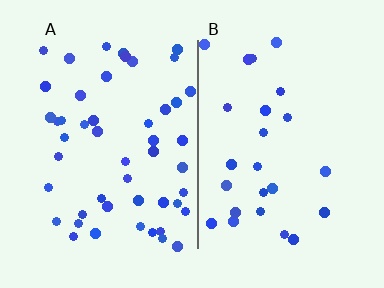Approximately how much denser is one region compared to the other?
Approximately 2.0× — region A over region B.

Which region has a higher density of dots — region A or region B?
A (the left).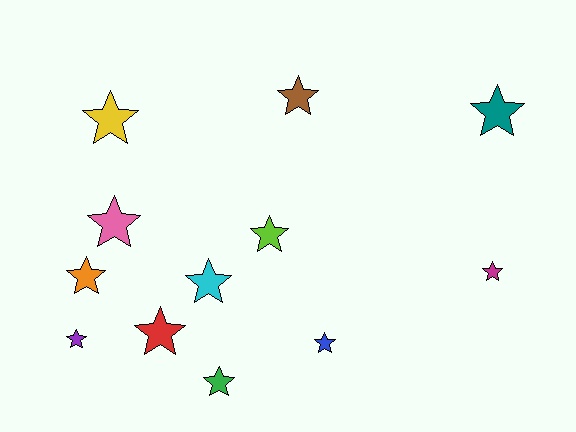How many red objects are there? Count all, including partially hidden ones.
There is 1 red object.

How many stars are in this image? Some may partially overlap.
There are 12 stars.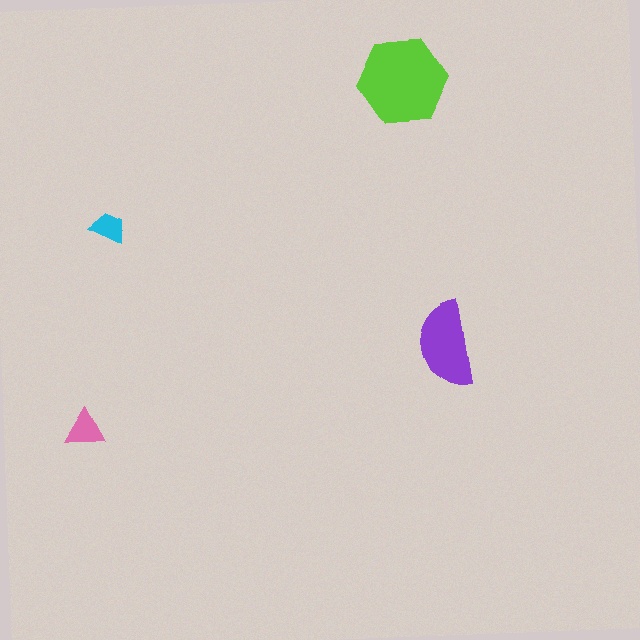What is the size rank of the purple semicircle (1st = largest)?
2nd.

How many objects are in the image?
There are 4 objects in the image.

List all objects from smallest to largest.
The cyan trapezoid, the pink triangle, the purple semicircle, the lime hexagon.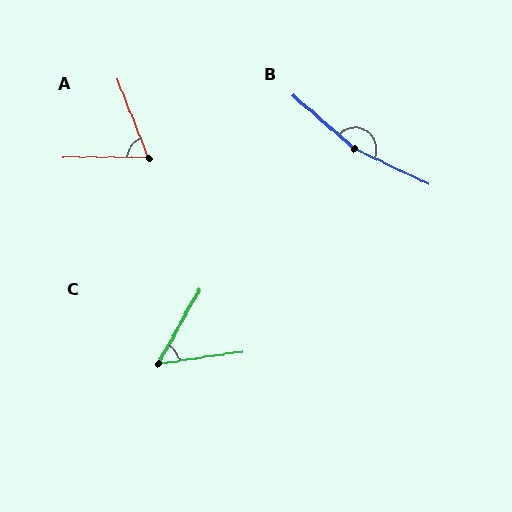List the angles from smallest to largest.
C (53°), A (69°), B (164°).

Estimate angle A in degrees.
Approximately 69 degrees.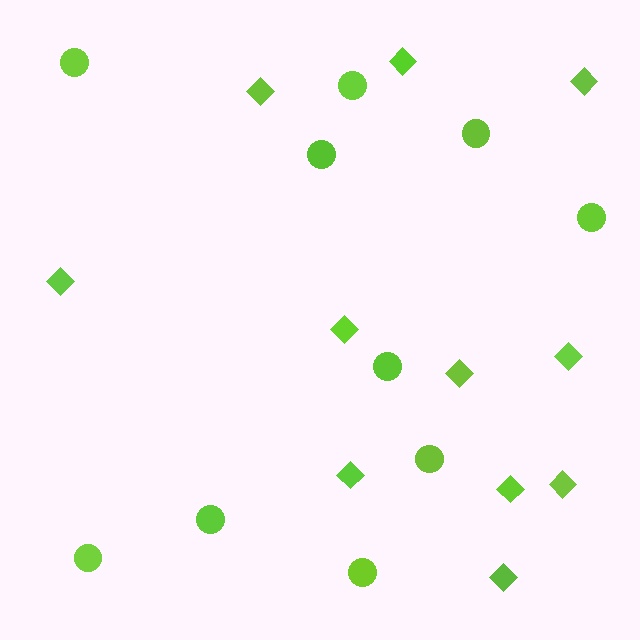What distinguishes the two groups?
There are 2 groups: one group of circles (10) and one group of diamonds (11).